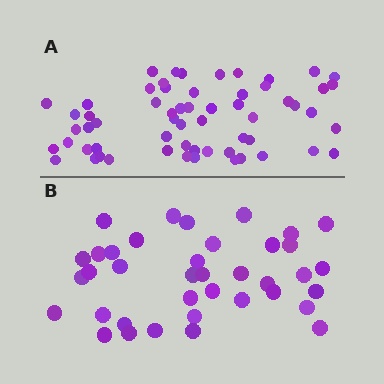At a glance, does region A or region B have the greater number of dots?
Region A (the top region) has more dots.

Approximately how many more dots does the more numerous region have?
Region A has approximately 20 more dots than region B.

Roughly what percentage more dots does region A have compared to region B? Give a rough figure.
About 60% more.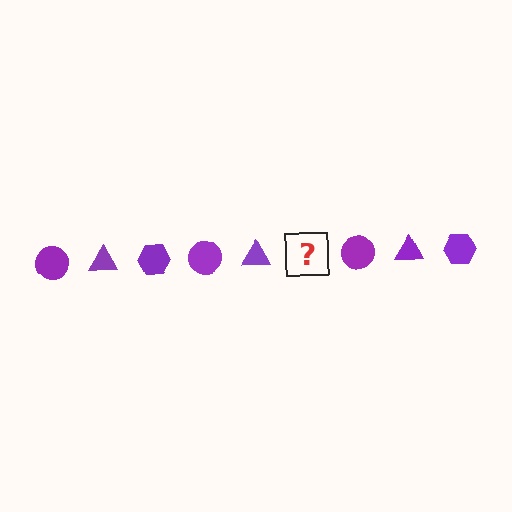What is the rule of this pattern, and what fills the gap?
The rule is that the pattern cycles through circle, triangle, hexagon shapes in purple. The gap should be filled with a purple hexagon.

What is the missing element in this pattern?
The missing element is a purple hexagon.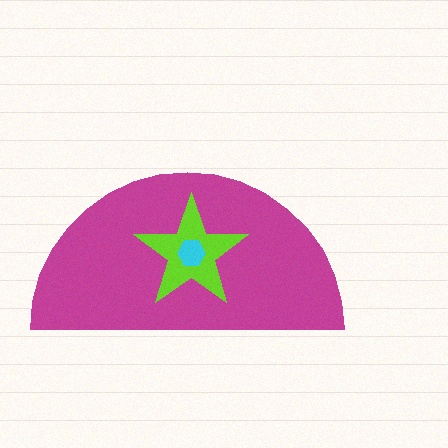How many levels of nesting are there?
3.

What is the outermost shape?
The magenta semicircle.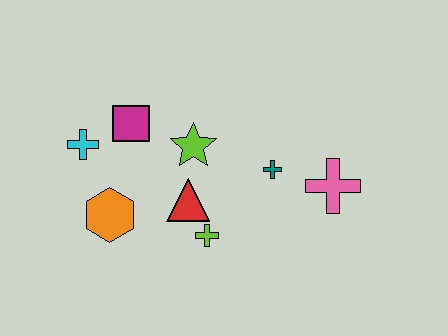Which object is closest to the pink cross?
The teal cross is closest to the pink cross.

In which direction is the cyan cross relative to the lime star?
The cyan cross is to the left of the lime star.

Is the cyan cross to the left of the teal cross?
Yes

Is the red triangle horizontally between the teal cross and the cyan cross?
Yes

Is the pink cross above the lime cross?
Yes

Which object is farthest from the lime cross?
The cyan cross is farthest from the lime cross.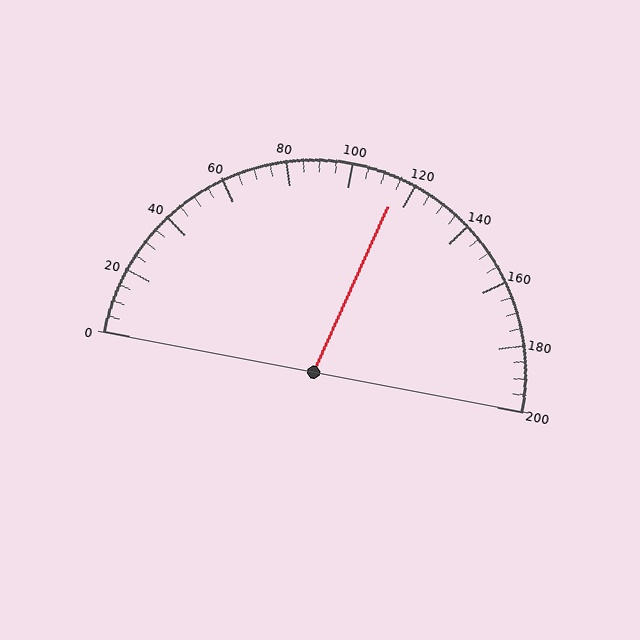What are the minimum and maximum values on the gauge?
The gauge ranges from 0 to 200.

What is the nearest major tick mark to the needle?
The nearest major tick mark is 120.